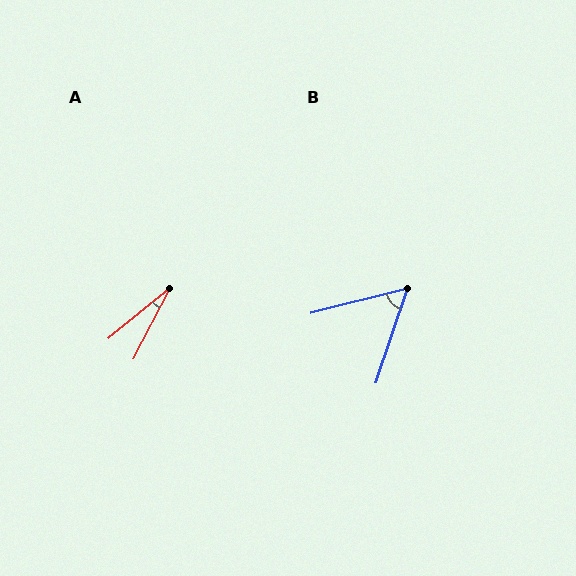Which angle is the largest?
B, at approximately 57 degrees.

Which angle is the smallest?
A, at approximately 23 degrees.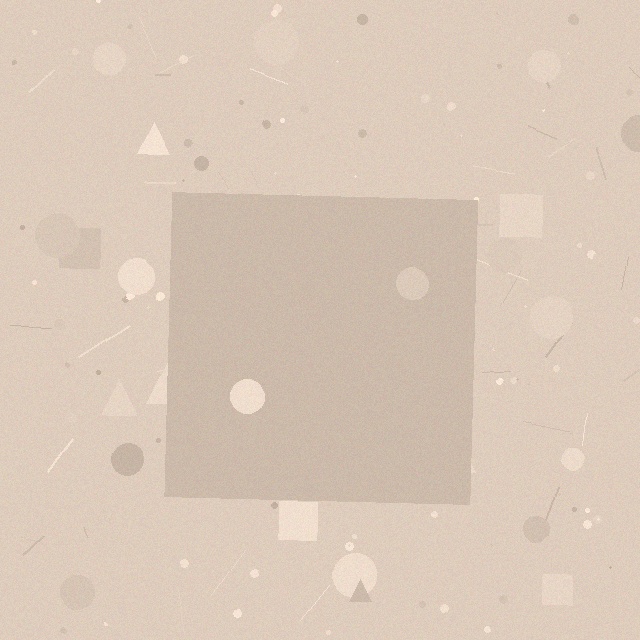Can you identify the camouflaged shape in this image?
The camouflaged shape is a square.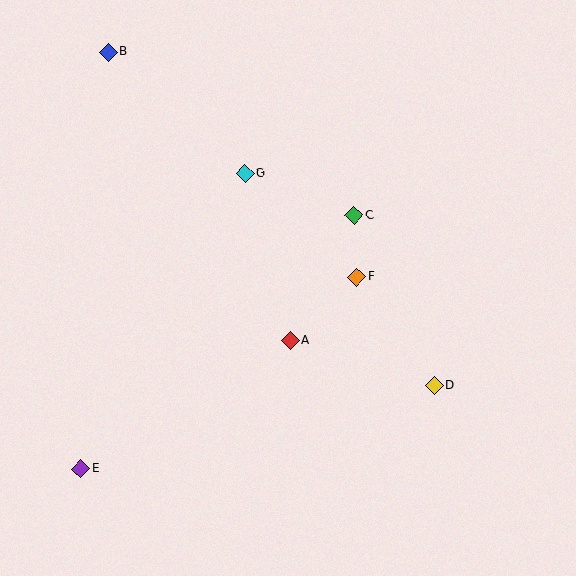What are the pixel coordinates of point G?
Point G is at (245, 173).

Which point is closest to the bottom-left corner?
Point E is closest to the bottom-left corner.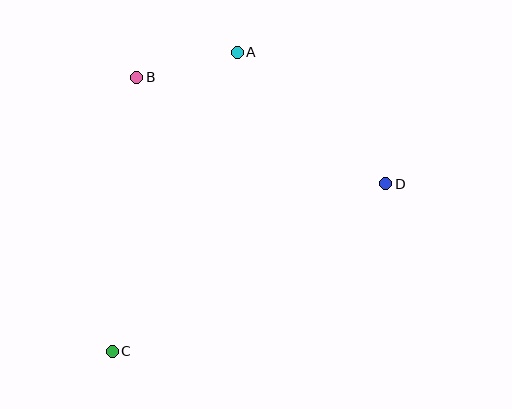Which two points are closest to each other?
Points A and B are closest to each other.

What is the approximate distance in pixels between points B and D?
The distance between B and D is approximately 271 pixels.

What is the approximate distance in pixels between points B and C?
The distance between B and C is approximately 275 pixels.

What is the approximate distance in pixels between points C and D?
The distance between C and D is approximately 321 pixels.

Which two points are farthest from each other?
Points A and C are farthest from each other.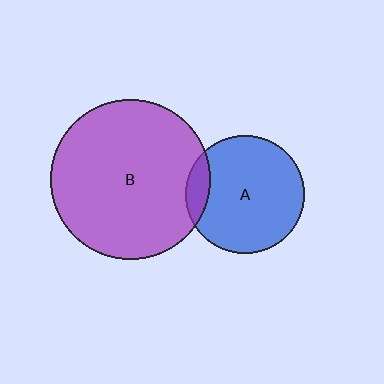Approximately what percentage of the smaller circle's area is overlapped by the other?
Approximately 10%.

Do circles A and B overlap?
Yes.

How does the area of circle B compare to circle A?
Approximately 1.9 times.